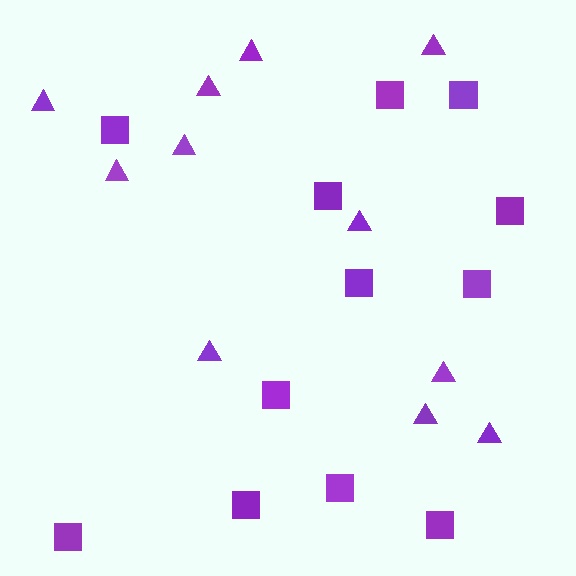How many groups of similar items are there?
There are 2 groups: one group of triangles (11) and one group of squares (12).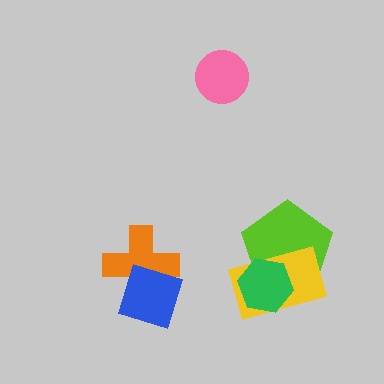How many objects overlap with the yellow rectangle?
2 objects overlap with the yellow rectangle.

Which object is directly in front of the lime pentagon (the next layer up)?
The yellow rectangle is directly in front of the lime pentagon.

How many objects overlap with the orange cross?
1 object overlaps with the orange cross.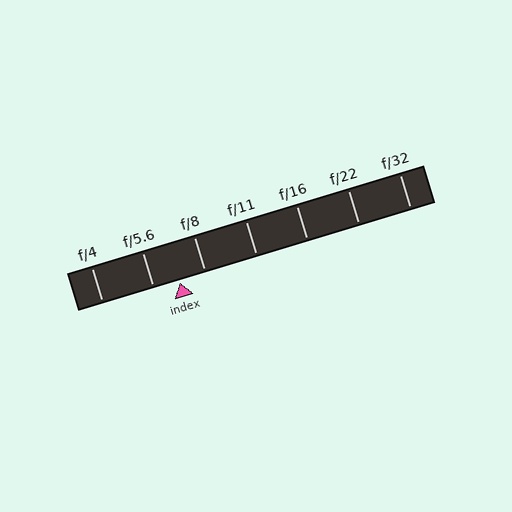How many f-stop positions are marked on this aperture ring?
There are 7 f-stop positions marked.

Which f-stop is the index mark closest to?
The index mark is closest to f/8.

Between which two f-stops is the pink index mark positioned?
The index mark is between f/5.6 and f/8.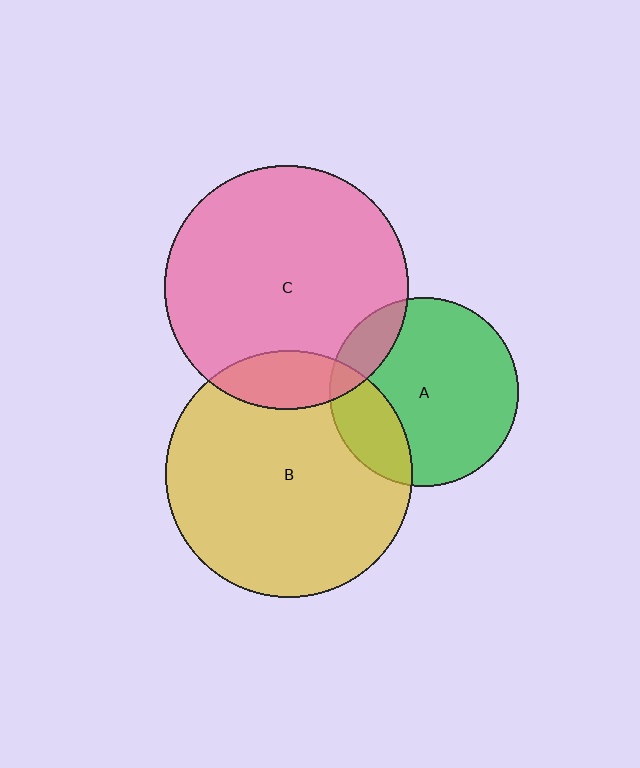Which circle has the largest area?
Circle B (yellow).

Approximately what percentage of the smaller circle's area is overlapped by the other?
Approximately 15%.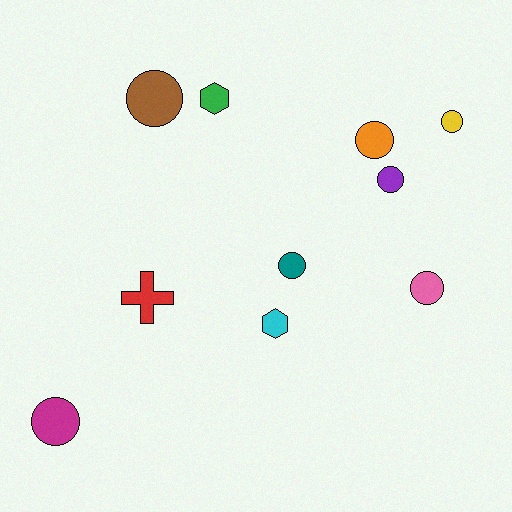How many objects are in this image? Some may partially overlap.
There are 10 objects.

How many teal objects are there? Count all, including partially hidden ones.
There is 1 teal object.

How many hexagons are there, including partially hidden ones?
There are 2 hexagons.